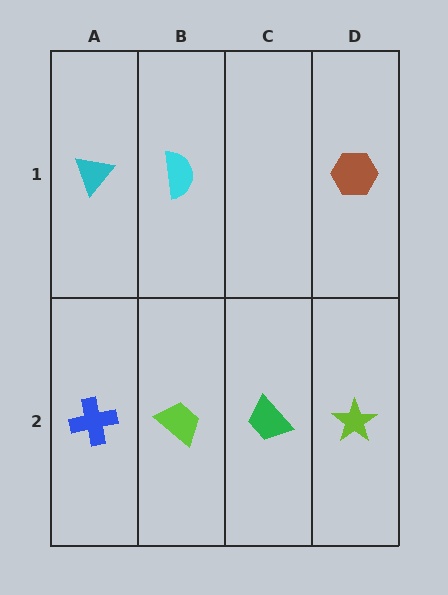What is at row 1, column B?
A cyan semicircle.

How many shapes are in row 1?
3 shapes.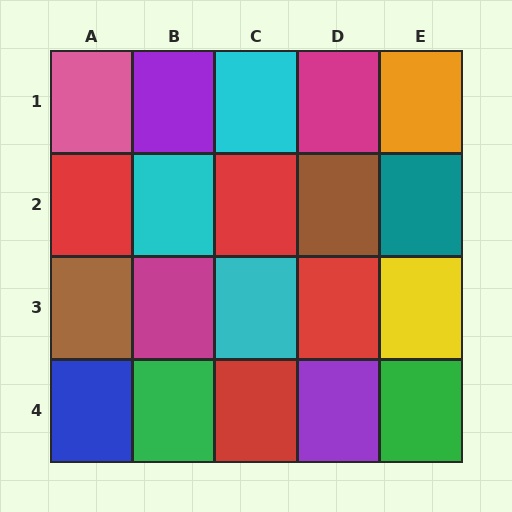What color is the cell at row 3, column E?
Yellow.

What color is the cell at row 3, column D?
Red.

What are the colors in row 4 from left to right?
Blue, green, red, purple, green.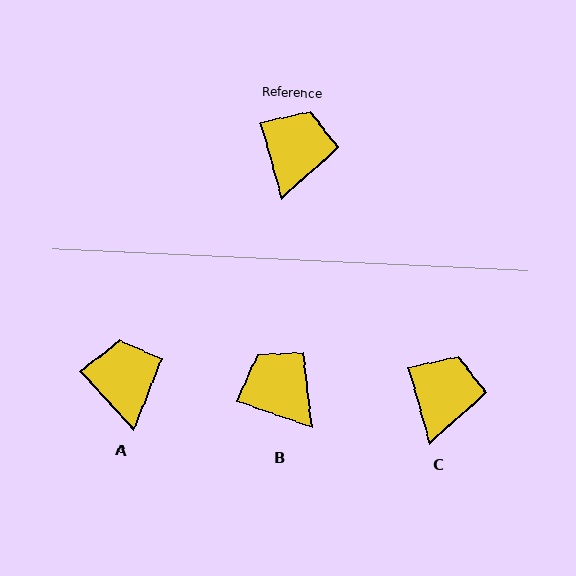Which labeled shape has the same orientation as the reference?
C.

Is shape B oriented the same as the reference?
No, it is off by about 55 degrees.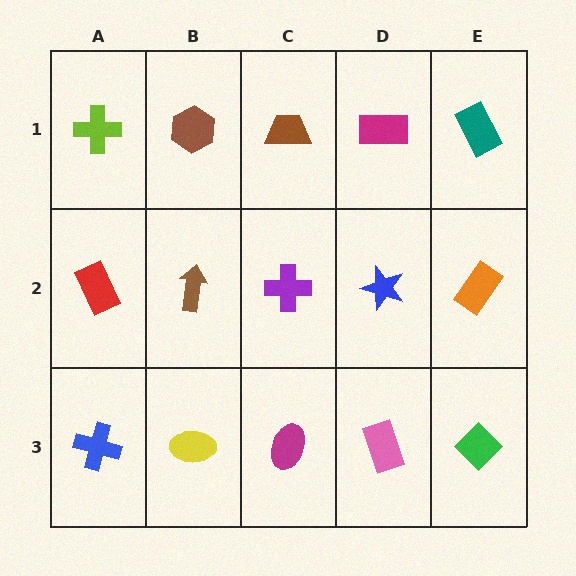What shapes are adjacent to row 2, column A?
A lime cross (row 1, column A), a blue cross (row 3, column A), a brown arrow (row 2, column B).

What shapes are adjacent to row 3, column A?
A red rectangle (row 2, column A), a yellow ellipse (row 3, column B).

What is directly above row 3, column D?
A blue star.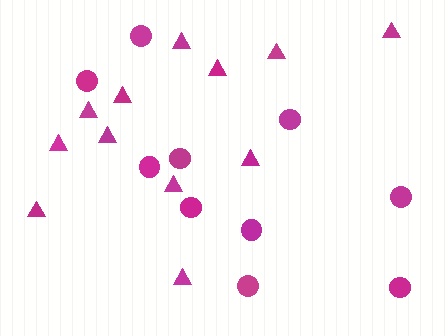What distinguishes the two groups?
There are 2 groups: one group of triangles (12) and one group of circles (10).